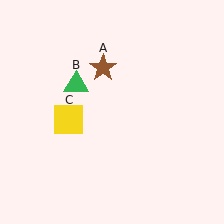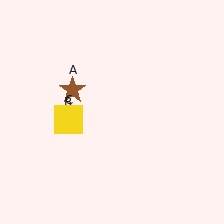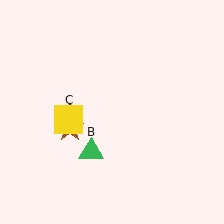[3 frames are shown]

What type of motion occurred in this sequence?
The brown star (object A), green triangle (object B) rotated counterclockwise around the center of the scene.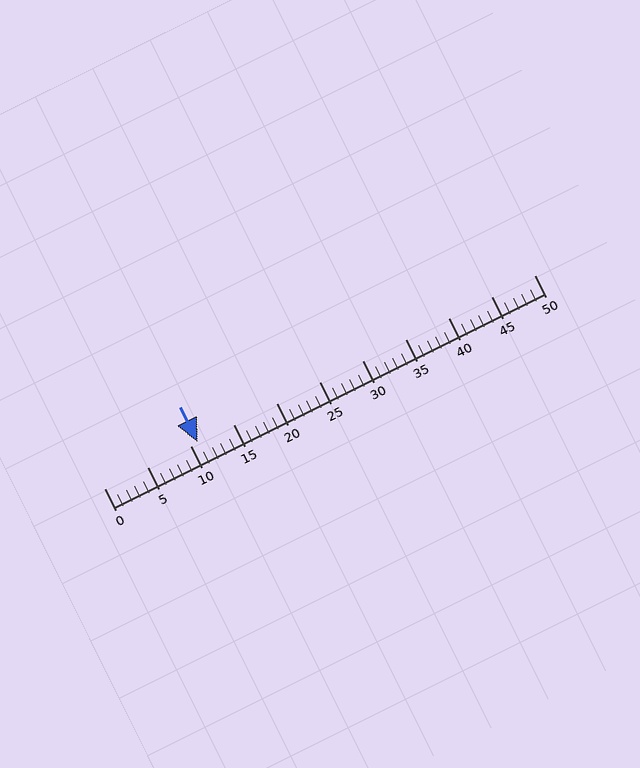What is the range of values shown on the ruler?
The ruler shows values from 0 to 50.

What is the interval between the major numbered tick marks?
The major tick marks are spaced 5 units apart.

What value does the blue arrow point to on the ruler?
The blue arrow points to approximately 11.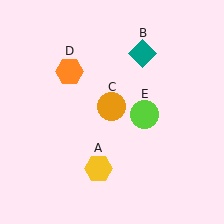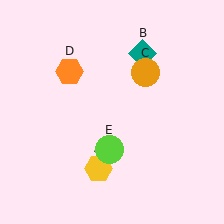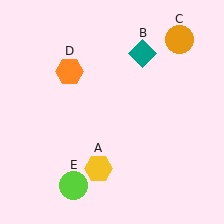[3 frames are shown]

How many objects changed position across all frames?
2 objects changed position: orange circle (object C), lime circle (object E).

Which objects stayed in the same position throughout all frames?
Yellow hexagon (object A) and teal diamond (object B) and orange hexagon (object D) remained stationary.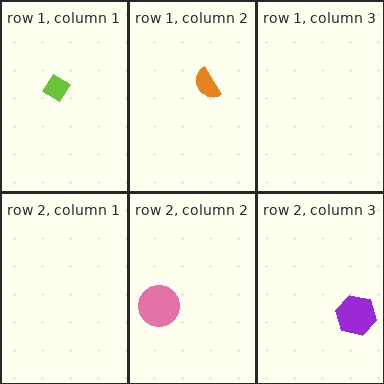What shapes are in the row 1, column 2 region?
The orange semicircle.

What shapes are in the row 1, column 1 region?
The lime diamond.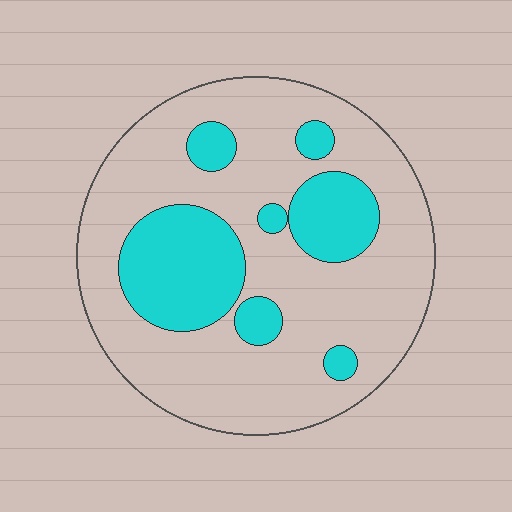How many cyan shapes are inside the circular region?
7.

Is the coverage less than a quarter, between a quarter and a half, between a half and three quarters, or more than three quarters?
Between a quarter and a half.